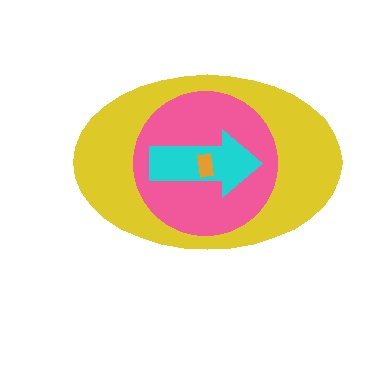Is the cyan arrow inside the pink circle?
Yes.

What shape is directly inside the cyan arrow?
The orange rectangle.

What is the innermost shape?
The orange rectangle.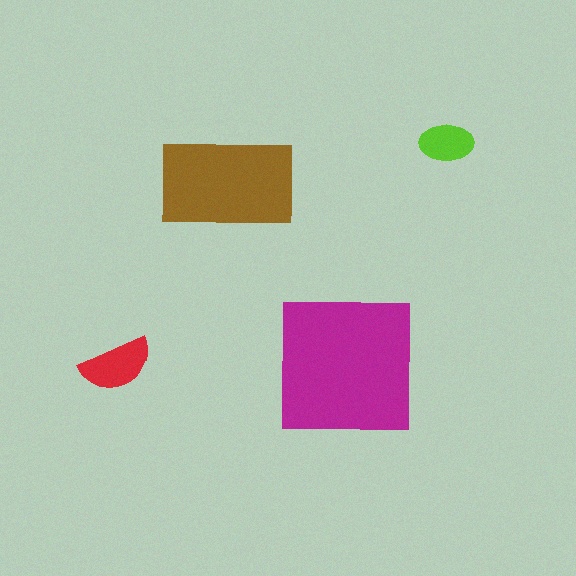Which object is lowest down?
The red semicircle is bottommost.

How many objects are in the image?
There are 4 objects in the image.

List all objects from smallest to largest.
The lime ellipse, the red semicircle, the brown rectangle, the magenta square.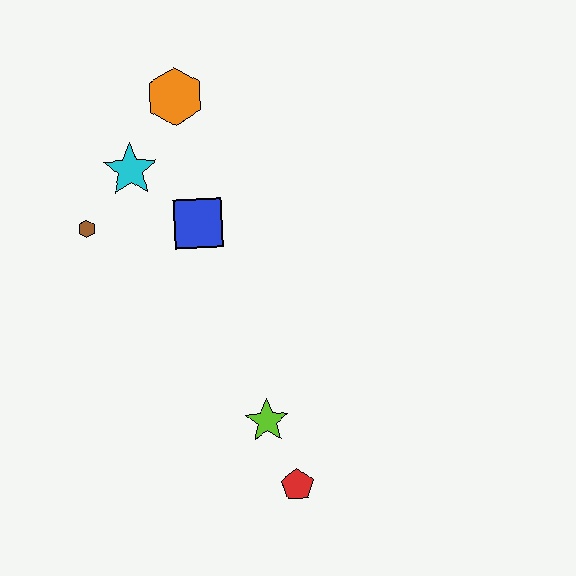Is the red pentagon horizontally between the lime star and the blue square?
No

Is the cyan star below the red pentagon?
No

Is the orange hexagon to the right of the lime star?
No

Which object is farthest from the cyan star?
The red pentagon is farthest from the cyan star.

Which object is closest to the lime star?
The red pentagon is closest to the lime star.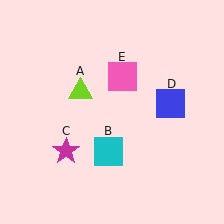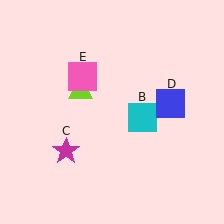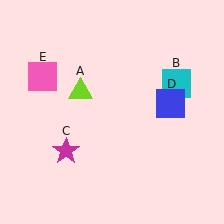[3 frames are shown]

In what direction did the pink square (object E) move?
The pink square (object E) moved left.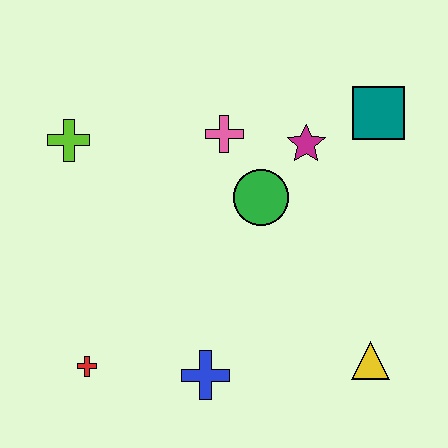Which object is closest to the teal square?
The magenta star is closest to the teal square.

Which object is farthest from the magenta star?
The red cross is farthest from the magenta star.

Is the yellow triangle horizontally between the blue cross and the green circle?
No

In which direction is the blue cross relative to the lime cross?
The blue cross is below the lime cross.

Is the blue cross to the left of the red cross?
No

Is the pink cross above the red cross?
Yes